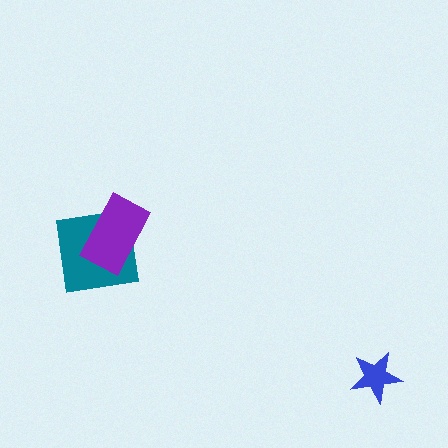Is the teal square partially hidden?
Yes, it is partially covered by another shape.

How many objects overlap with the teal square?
1 object overlaps with the teal square.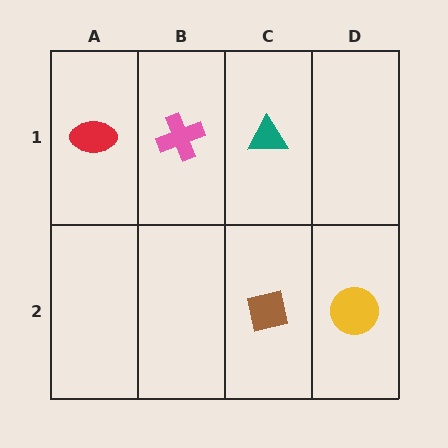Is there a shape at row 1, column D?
No, that cell is empty.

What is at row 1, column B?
A pink cross.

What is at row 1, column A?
A red ellipse.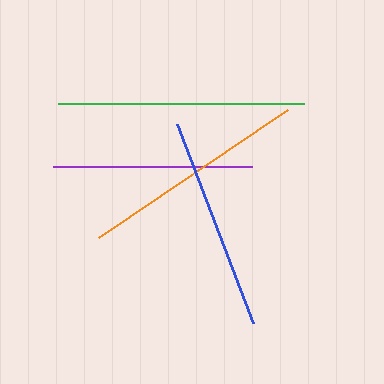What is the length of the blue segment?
The blue segment is approximately 213 pixels long.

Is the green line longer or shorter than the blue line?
The green line is longer than the blue line.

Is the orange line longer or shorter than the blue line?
The orange line is longer than the blue line.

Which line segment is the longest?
The green line is the longest at approximately 246 pixels.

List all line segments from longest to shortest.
From longest to shortest: green, orange, blue, purple.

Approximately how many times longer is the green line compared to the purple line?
The green line is approximately 1.2 times the length of the purple line.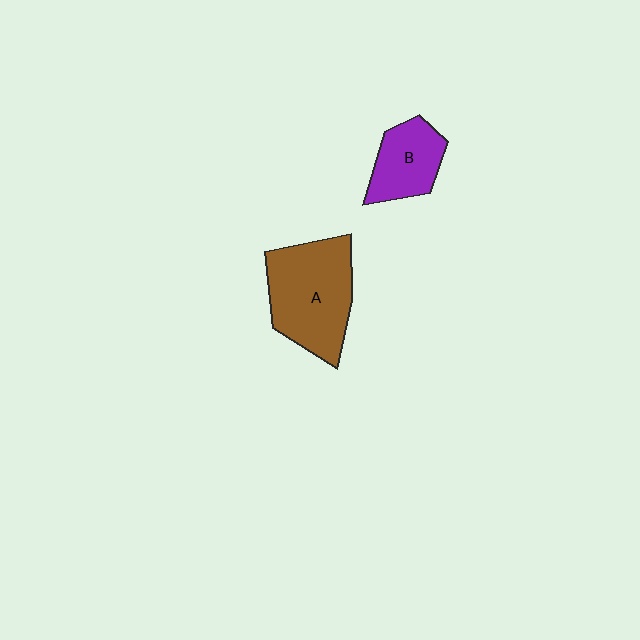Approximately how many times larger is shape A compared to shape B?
Approximately 1.8 times.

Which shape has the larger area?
Shape A (brown).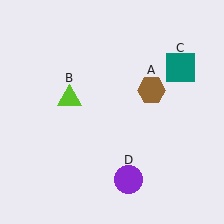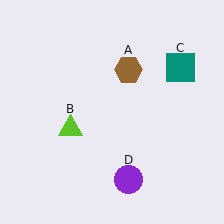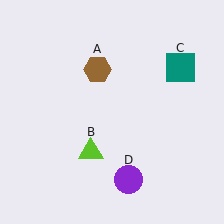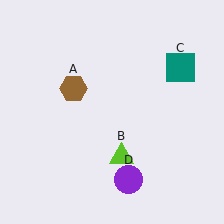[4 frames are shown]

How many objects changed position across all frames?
2 objects changed position: brown hexagon (object A), lime triangle (object B).